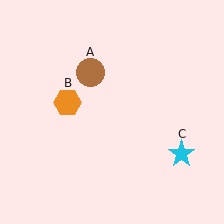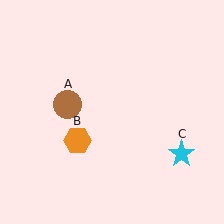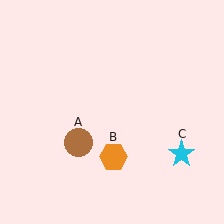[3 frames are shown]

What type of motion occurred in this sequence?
The brown circle (object A), orange hexagon (object B) rotated counterclockwise around the center of the scene.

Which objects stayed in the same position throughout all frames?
Cyan star (object C) remained stationary.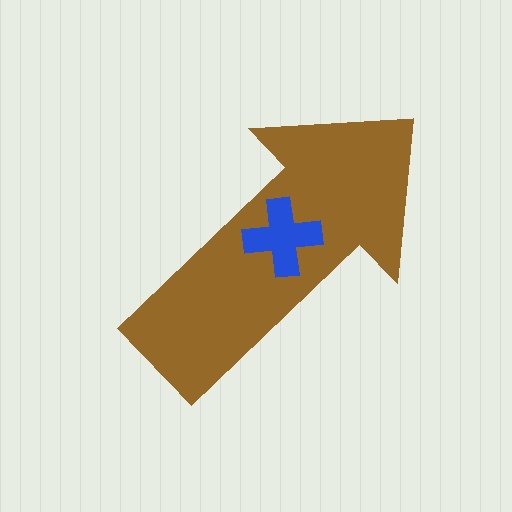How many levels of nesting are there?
2.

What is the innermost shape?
The blue cross.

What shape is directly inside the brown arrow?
The blue cross.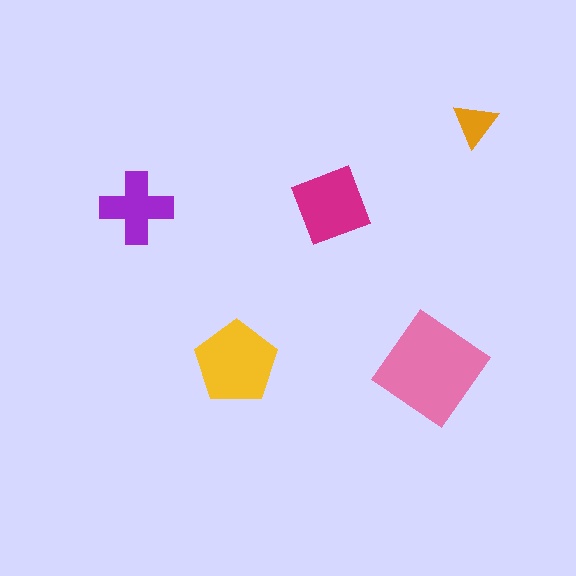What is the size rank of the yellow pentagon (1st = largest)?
2nd.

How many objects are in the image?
There are 5 objects in the image.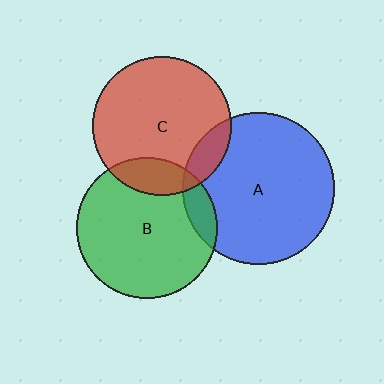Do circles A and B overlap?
Yes.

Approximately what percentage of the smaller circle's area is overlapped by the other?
Approximately 10%.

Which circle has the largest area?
Circle A (blue).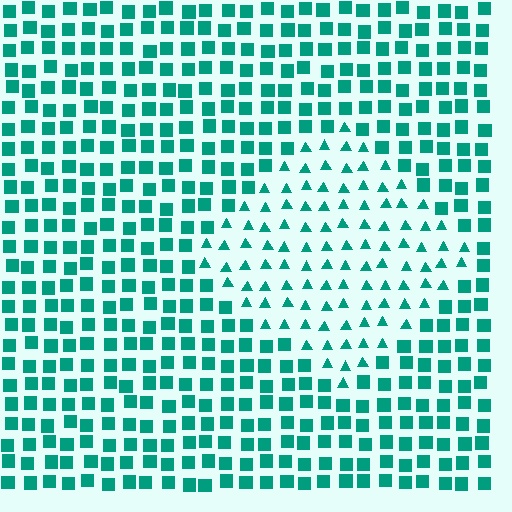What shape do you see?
I see a diamond.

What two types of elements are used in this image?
The image uses triangles inside the diamond region and squares outside it.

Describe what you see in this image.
The image is filled with small teal elements arranged in a uniform grid. A diamond-shaped region contains triangles, while the surrounding area contains squares. The boundary is defined purely by the change in element shape.